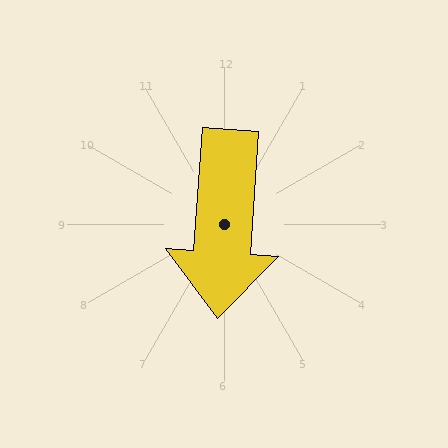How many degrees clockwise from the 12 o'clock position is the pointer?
Approximately 184 degrees.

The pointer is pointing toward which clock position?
Roughly 6 o'clock.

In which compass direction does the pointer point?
South.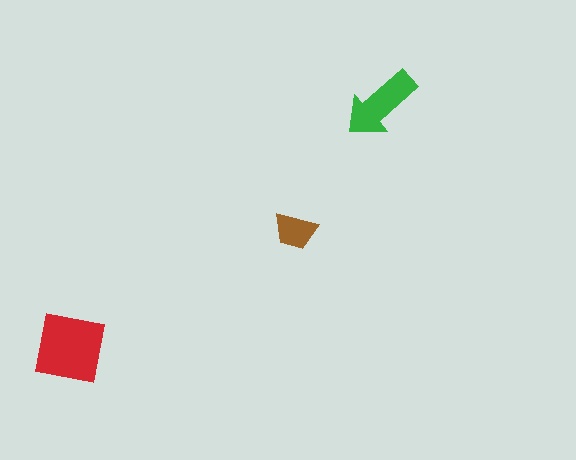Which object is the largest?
The red square.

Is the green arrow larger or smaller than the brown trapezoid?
Larger.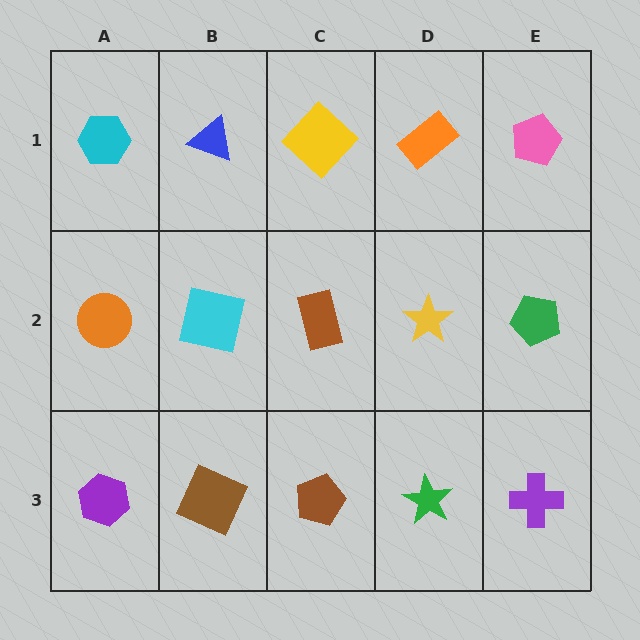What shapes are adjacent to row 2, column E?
A pink pentagon (row 1, column E), a purple cross (row 3, column E), a yellow star (row 2, column D).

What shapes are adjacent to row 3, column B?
A cyan square (row 2, column B), a purple hexagon (row 3, column A), a brown pentagon (row 3, column C).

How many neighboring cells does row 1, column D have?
3.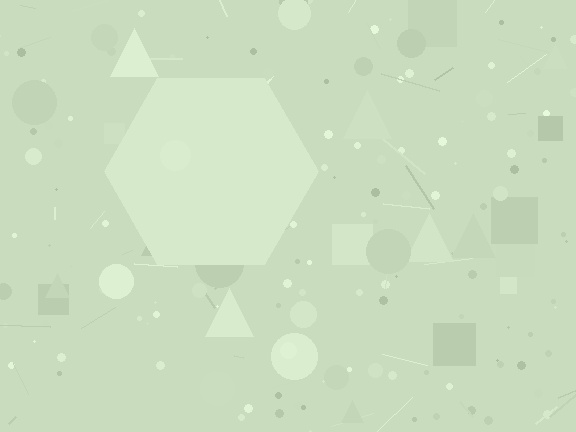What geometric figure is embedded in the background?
A hexagon is embedded in the background.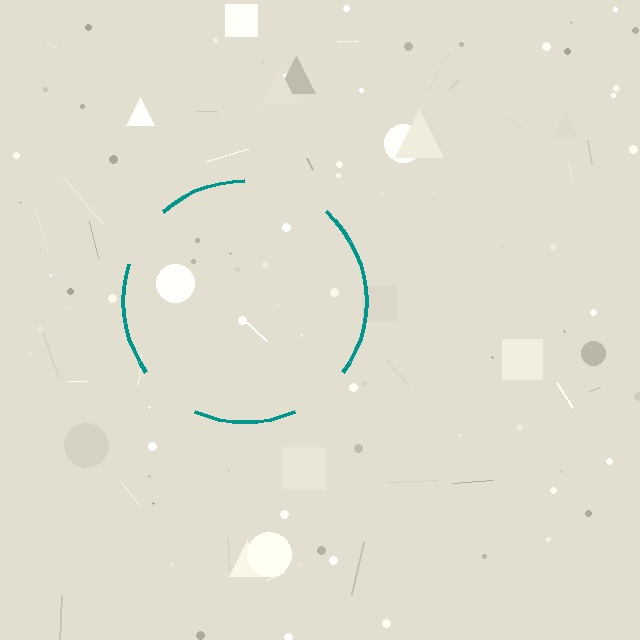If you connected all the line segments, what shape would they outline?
They would outline a circle.